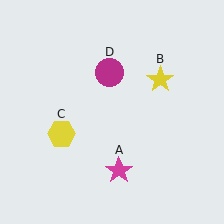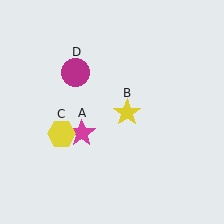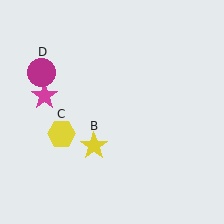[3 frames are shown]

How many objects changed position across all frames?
3 objects changed position: magenta star (object A), yellow star (object B), magenta circle (object D).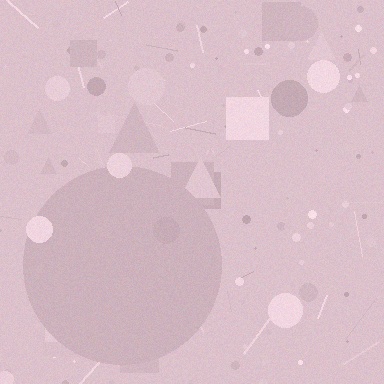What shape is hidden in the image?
A circle is hidden in the image.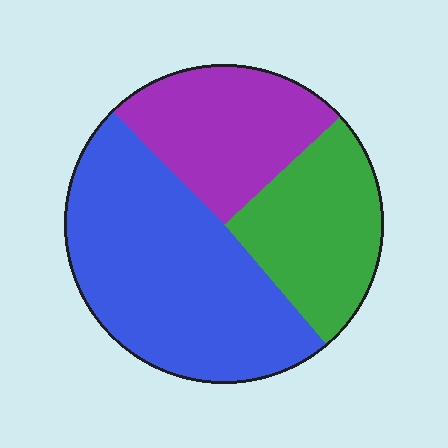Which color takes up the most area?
Blue, at roughly 50%.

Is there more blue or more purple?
Blue.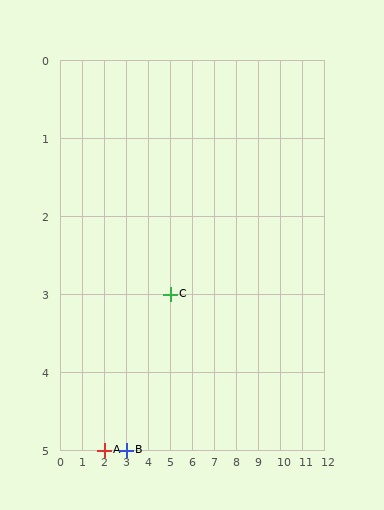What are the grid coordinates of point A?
Point A is at grid coordinates (2, 5).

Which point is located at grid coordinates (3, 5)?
Point B is at (3, 5).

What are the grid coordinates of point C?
Point C is at grid coordinates (5, 3).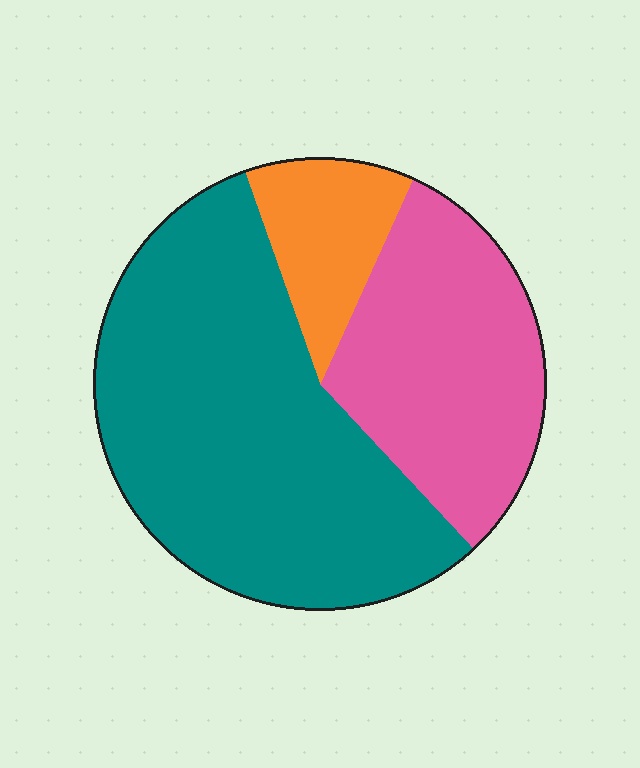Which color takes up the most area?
Teal, at roughly 55%.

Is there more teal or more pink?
Teal.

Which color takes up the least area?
Orange, at roughly 10%.